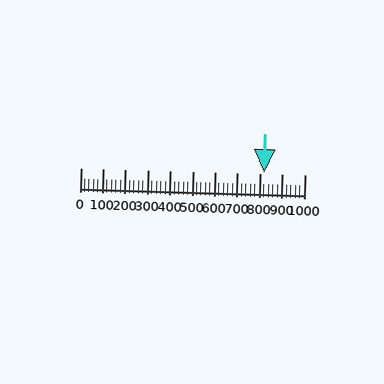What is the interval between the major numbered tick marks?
The major tick marks are spaced 100 units apart.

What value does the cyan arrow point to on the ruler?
The cyan arrow points to approximately 820.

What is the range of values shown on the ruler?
The ruler shows values from 0 to 1000.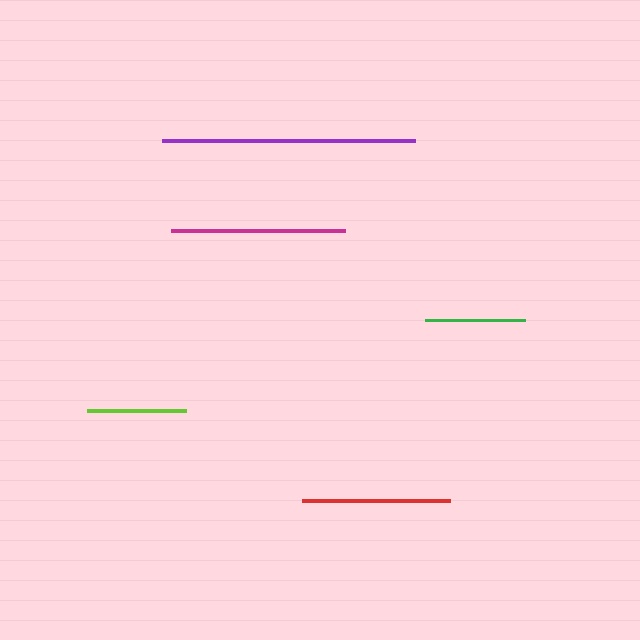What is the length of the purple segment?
The purple segment is approximately 252 pixels long.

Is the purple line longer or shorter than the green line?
The purple line is longer than the green line.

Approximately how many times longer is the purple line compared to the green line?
The purple line is approximately 2.5 times the length of the green line.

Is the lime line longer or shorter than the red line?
The red line is longer than the lime line.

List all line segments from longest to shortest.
From longest to shortest: purple, magenta, red, green, lime.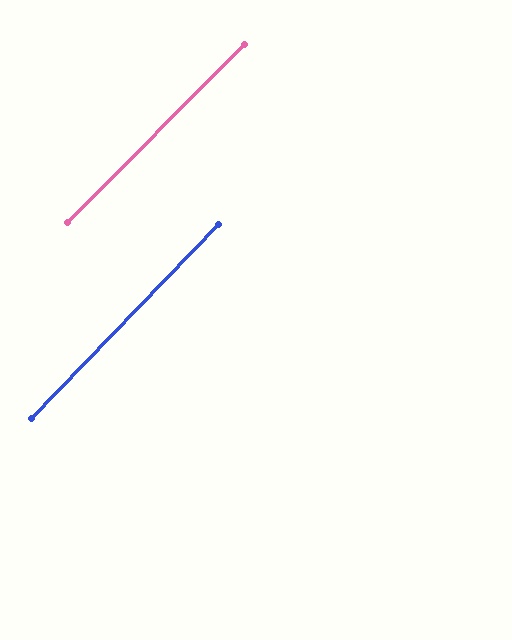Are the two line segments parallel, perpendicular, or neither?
Parallel — their directions differ by only 0.8°.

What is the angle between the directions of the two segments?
Approximately 1 degree.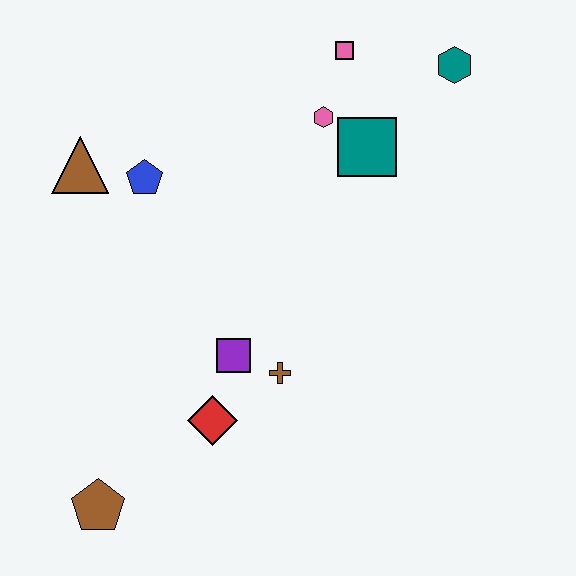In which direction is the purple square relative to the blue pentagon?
The purple square is below the blue pentagon.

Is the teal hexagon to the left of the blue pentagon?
No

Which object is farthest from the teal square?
The brown pentagon is farthest from the teal square.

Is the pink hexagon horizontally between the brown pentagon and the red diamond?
No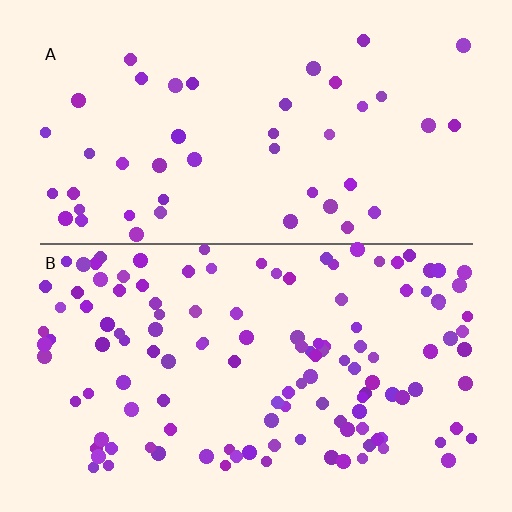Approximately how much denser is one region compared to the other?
Approximately 2.8× — region B over region A.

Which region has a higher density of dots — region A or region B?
B (the bottom).